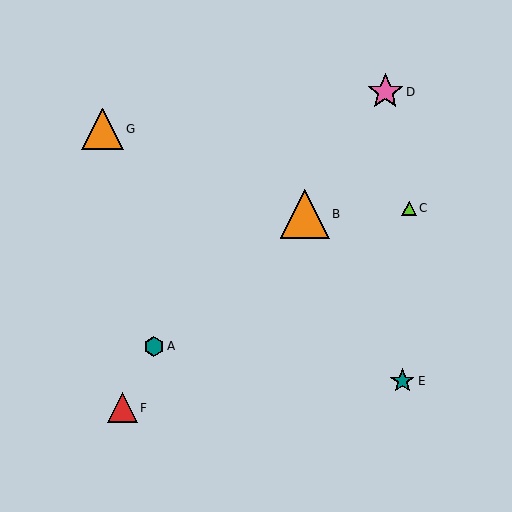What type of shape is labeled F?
Shape F is a red triangle.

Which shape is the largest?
The orange triangle (labeled B) is the largest.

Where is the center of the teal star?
The center of the teal star is at (402, 381).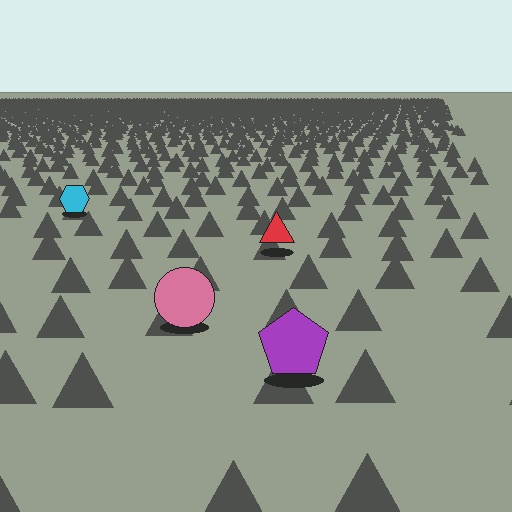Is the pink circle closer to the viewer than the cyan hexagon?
Yes. The pink circle is closer — you can tell from the texture gradient: the ground texture is coarser near it.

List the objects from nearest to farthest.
From nearest to farthest: the purple pentagon, the pink circle, the red triangle, the cyan hexagon.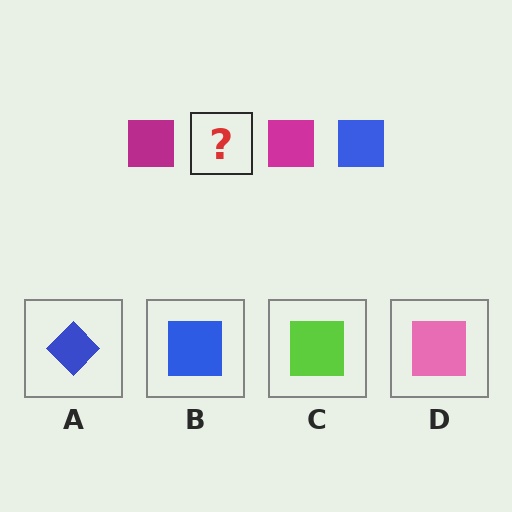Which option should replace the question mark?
Option B.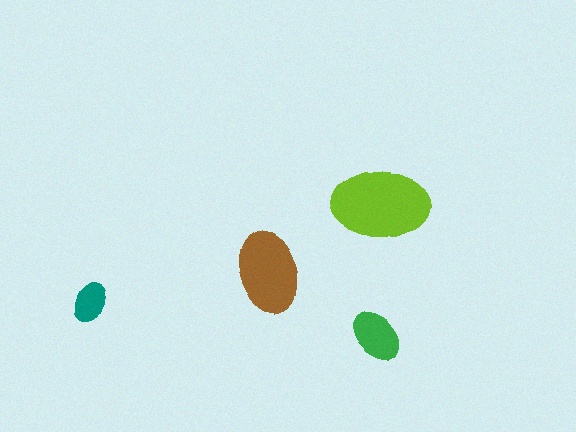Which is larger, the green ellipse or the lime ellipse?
The lime one.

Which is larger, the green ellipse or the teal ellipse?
The green one.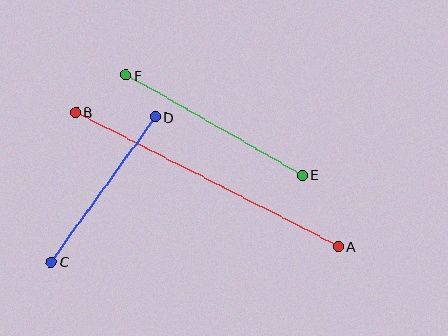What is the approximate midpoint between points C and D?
The midpoint is at approximately (103, 189) pixels.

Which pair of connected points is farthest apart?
Points A and B are farthest apart.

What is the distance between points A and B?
The distance is approximately 295 pixels.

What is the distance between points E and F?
The distance is approximately 202 pixels.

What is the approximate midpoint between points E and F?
The midpoint is at approximately (214, 125) pixels.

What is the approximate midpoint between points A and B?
The midpoint is at approximately (207, 180) pixels.